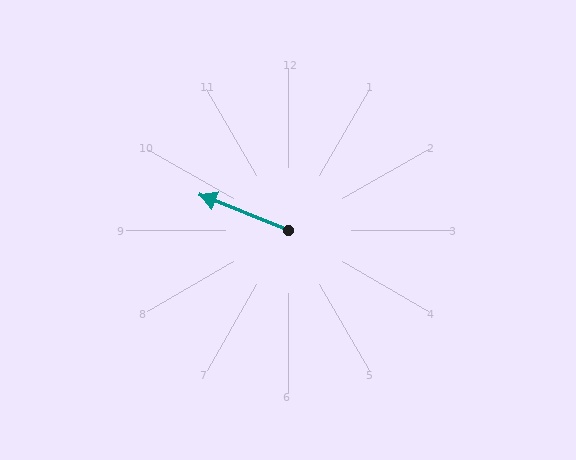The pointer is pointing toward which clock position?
Roughly 10 o'clock.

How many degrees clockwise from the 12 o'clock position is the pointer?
Approximately 292 degrees.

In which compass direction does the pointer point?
West.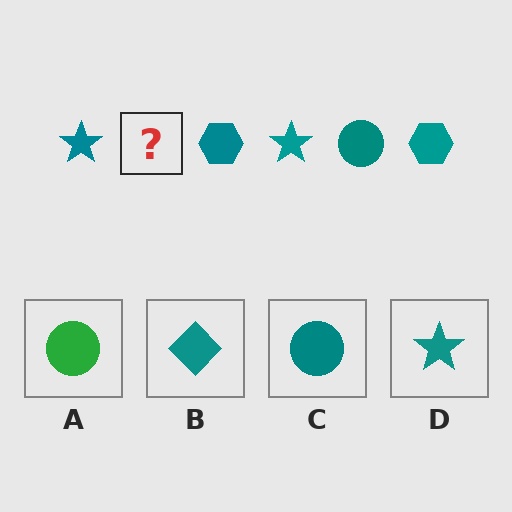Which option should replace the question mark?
Option C.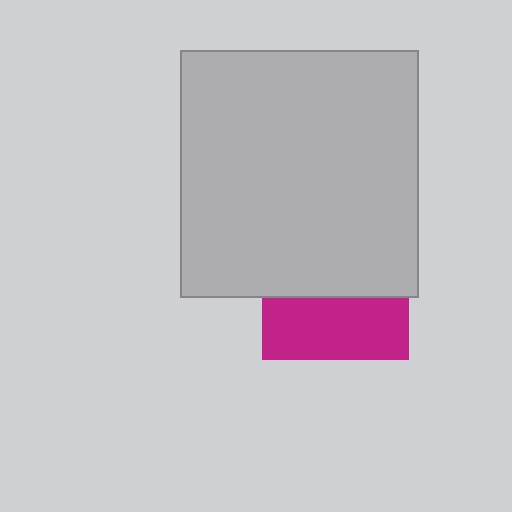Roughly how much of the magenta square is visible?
A small part of it is visible (roughly 42%).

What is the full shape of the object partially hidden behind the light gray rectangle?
The partially hidden object is a magenta square.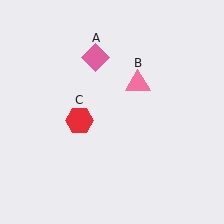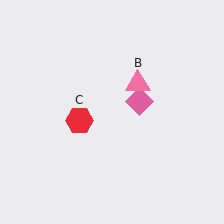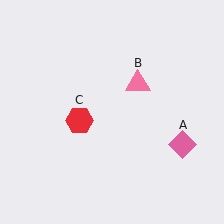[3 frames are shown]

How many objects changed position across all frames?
1 object changed position: pink diamond (object A).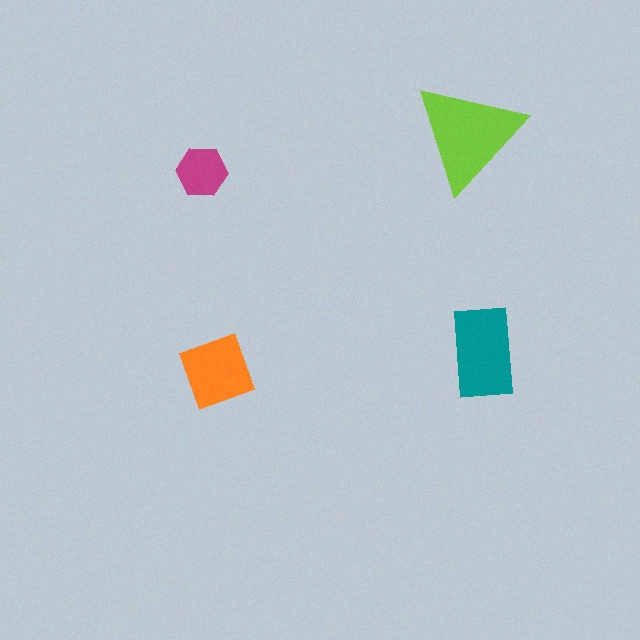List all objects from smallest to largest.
The magenta hexagon, the orange square, the teal rectangle, the lime triangle.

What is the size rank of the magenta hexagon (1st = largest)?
4th.